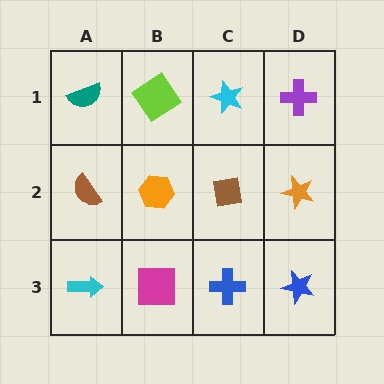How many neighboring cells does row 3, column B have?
3.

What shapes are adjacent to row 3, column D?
An orange star (row 2, column D), a blue cross (row 3, column C).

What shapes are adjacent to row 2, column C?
A cyan star (row 1, column C), a blue cross (row 3, column C), an orange hexagon (row 2, column B), an orange star (row 2, column D).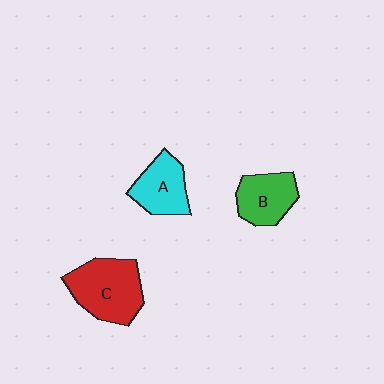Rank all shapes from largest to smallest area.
From largest to smallest: C (red), B (green), A (cyan).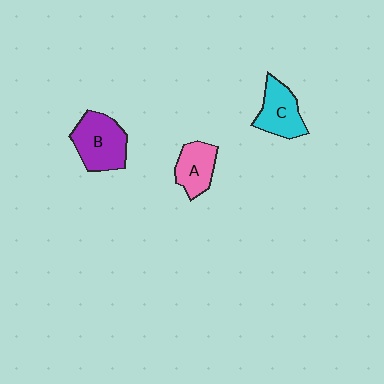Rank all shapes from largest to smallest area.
From largest to smallest: B (purple), C (cyan), A (pink).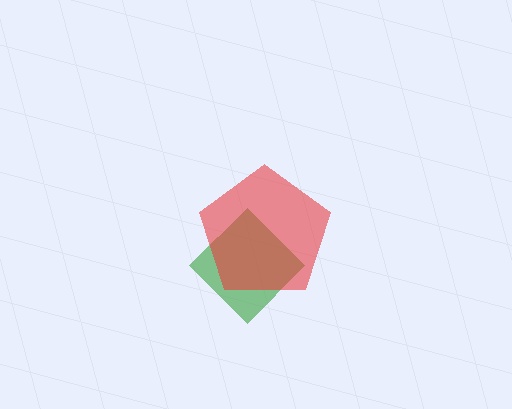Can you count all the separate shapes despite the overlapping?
Yes, there are 2 separate shapes.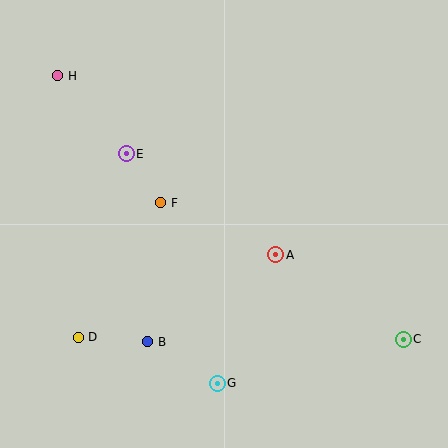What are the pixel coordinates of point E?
Point E is at (126, 154).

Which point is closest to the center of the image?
Point A at (276, 255) is closest to the center.